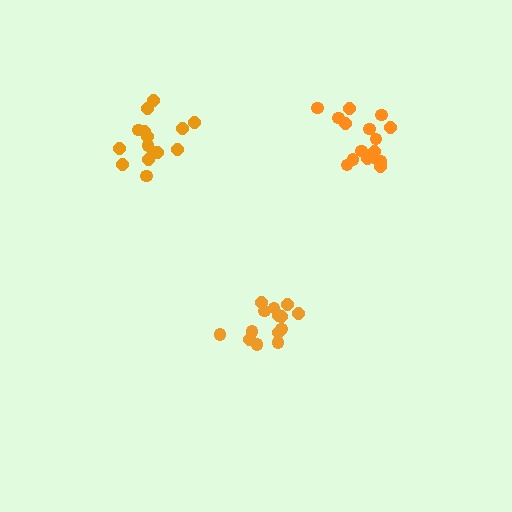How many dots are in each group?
Group 1: 16 dots, Group 2: 15 dots, Group 3: 14 dots (45 total).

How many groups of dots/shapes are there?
There are 3 groups.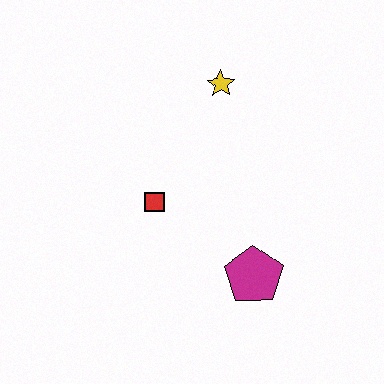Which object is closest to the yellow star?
The red square is closest to the yellow star.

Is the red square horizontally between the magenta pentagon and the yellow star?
No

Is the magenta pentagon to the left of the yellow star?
No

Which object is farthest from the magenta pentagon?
The yellow star is farthest from the magenta pentagon.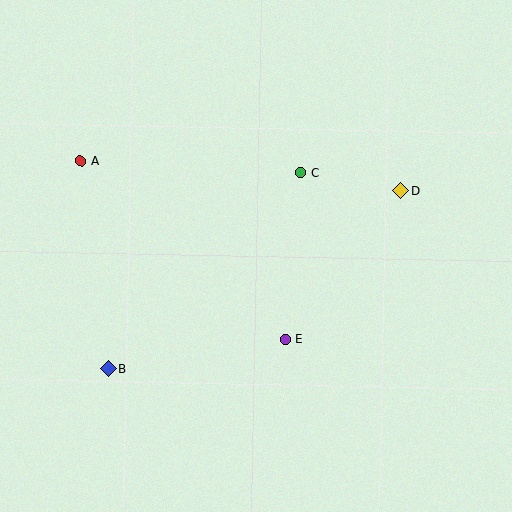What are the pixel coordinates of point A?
Point A is at (81, 161).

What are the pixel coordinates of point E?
Point E is at (286, 339).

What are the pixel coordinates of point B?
Point B is at (108, 369).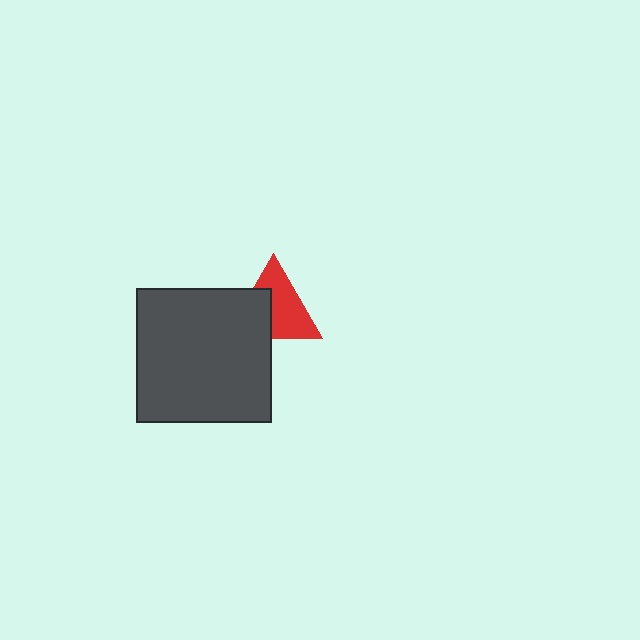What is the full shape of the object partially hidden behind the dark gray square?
The partially hidden object is a red triangle.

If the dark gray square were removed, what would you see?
You would see the complete red triangle.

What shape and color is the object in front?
The object in front is a dark gray square.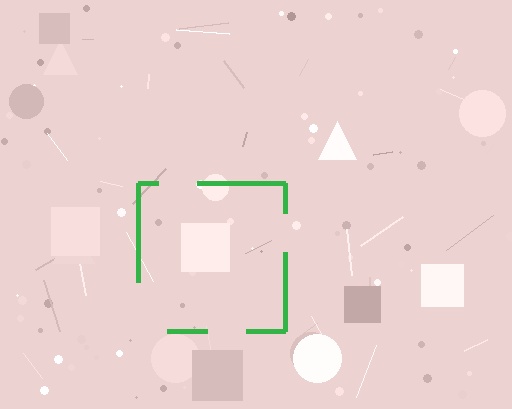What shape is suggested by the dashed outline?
The dashed outline suggests a square.